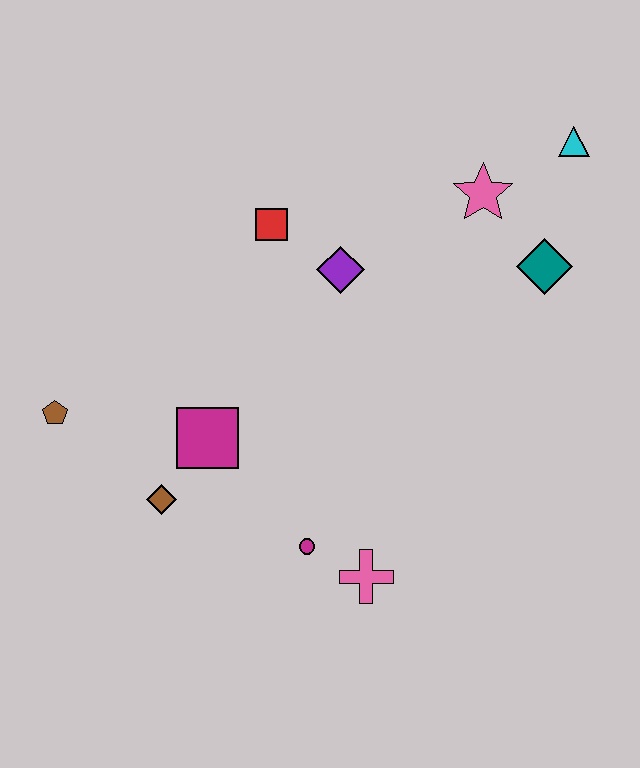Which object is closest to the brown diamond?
The magenta square is closest to the brown diamond.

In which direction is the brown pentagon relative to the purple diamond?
The brown pentagon is to the left of the purple diamond.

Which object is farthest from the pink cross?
The cyan triangle is farthest from the pink cross.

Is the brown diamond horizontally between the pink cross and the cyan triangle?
No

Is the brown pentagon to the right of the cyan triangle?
No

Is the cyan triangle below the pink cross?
No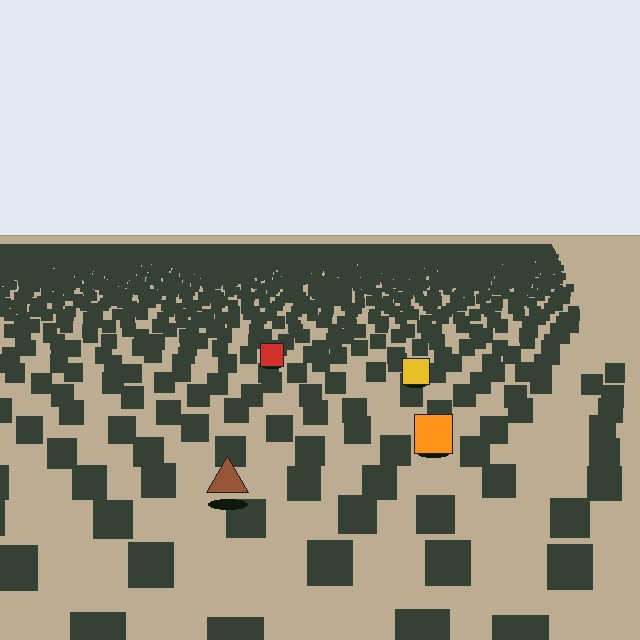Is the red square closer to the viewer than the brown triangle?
No. The brown triangle is closer — you can tell from the texture gradient: the ground texture is coarser near it.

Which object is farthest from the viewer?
The red square is farthest from the viewer. It appears smaller and the ground texture around it is denser.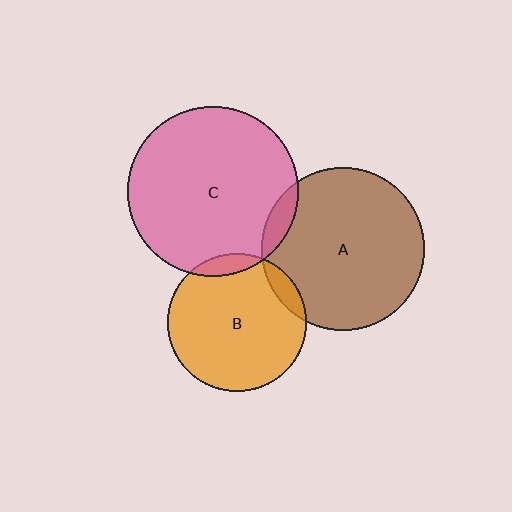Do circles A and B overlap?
Yes.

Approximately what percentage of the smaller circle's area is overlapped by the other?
Approximately 10%.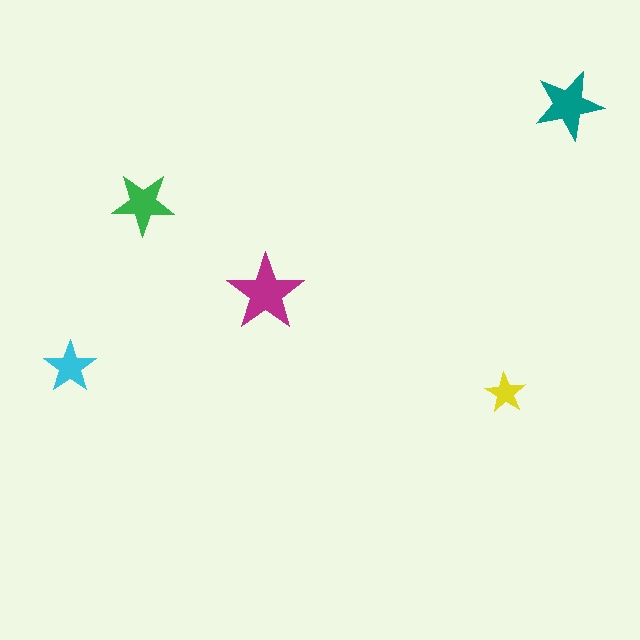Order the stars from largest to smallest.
the magenta one, the teal one, the green one, the cyan one, the yellow one.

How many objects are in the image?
There are 5 objects in the image.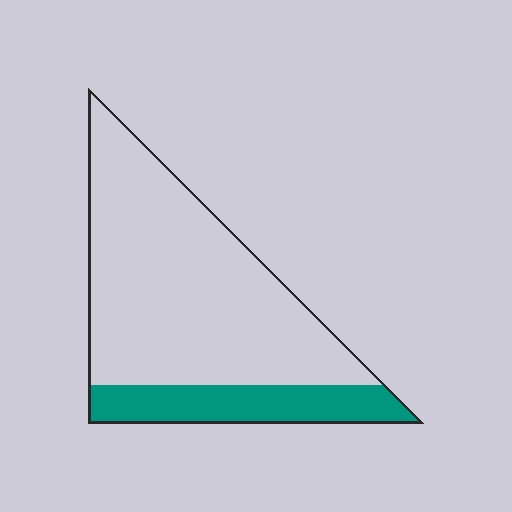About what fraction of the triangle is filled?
About one fifth (1/5).